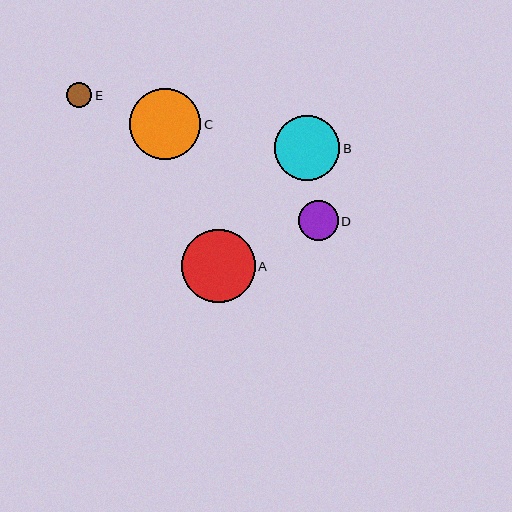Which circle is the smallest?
Circle E is the smallest with a size of approximately 25 pixels.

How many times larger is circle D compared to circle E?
Circle D is approximately 1.6 times the size of circle E.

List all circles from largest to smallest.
From largest to smallest: A, C, B, D, E.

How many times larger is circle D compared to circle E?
Circle D is approximately 1.6 times the size of circle E.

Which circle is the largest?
Circle A is the largest with a size of approximately 73 pixels.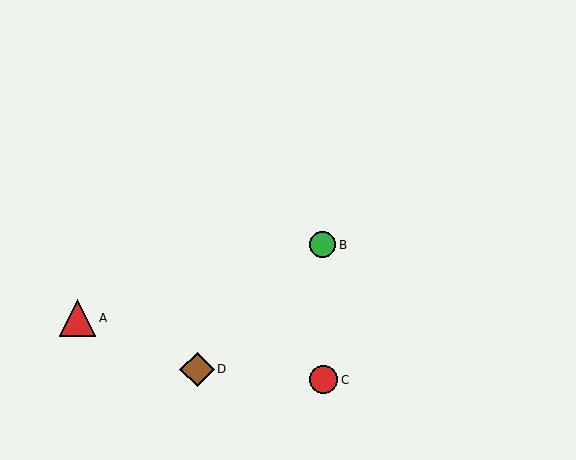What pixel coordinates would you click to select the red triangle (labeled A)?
Click at (78, 318) to select the red triangle A.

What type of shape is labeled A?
Shape A is a red triangle.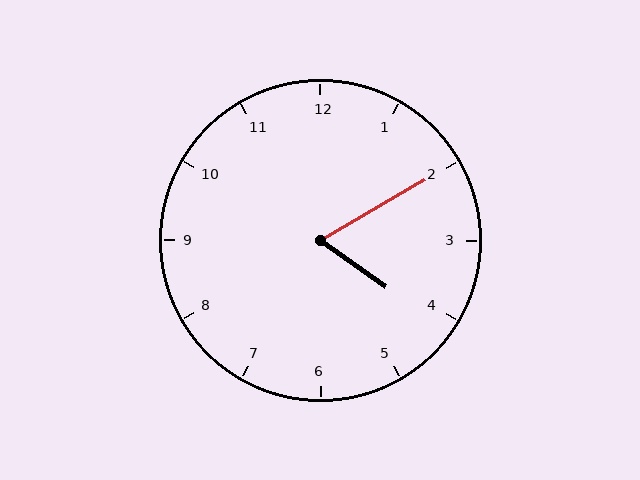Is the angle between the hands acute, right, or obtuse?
It is acute.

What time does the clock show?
4:10.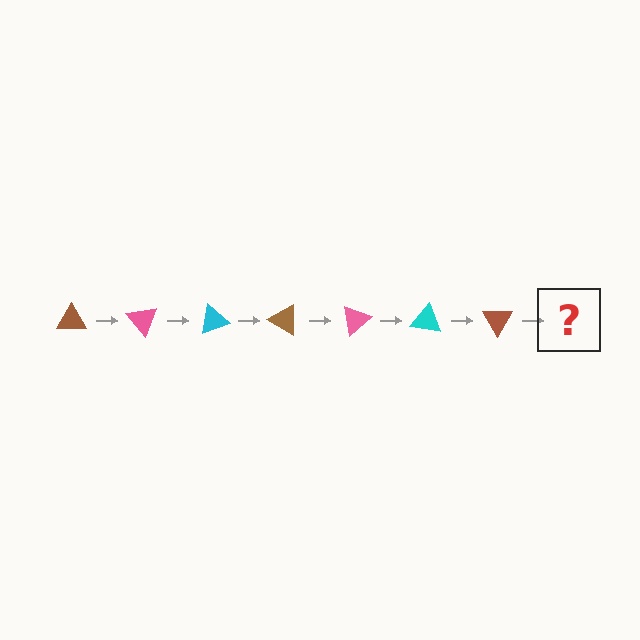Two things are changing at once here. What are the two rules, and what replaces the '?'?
The two rules are that it rotates 50 degrees each step and the color cycles through brown, pink, and cyan. The '?' should be a pink triangle, rotated 350 degrees from the start.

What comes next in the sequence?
The next element should be a pink triangle, rotated 350 degrees from the start.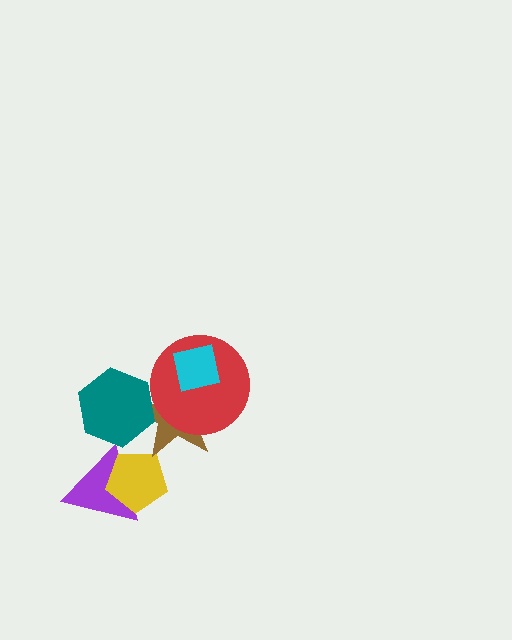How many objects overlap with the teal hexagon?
1 object overlaps with the teal hexagon.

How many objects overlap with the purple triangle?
1 object overlaps with the purple triangle.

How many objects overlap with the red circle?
2 objects overlap with the red circle.